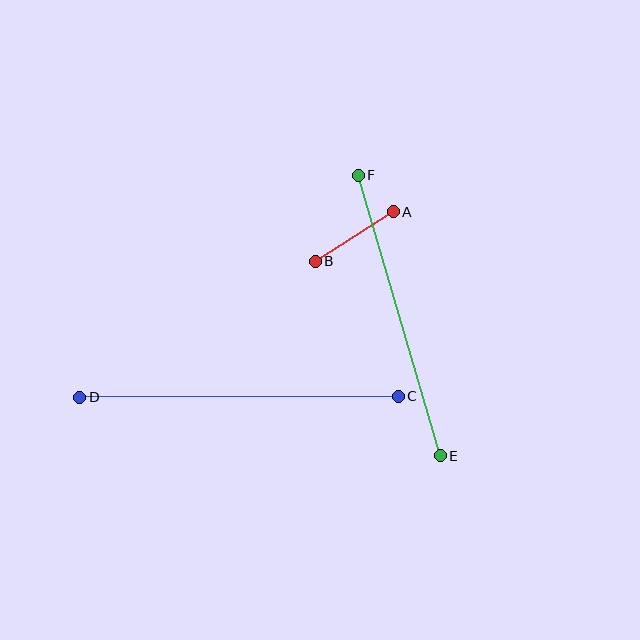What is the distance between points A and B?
The distance is approximately 92 pixels.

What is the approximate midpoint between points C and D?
The midpoint is at approximately (239, 397) pixels.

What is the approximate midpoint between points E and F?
The midpoint is at approximately (399, 315) pixels.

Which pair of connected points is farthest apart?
Points C and D are farthest apart.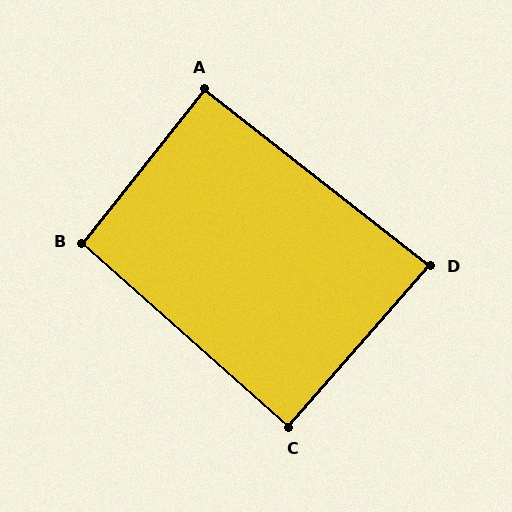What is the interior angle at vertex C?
Approximately 90 degrees (approximately right).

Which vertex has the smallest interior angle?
D, at approximately 87 degrees.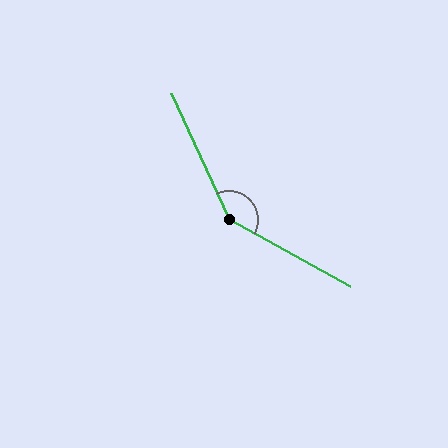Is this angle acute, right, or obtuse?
It is obtuse.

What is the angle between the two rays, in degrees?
Approximately 143 degrees.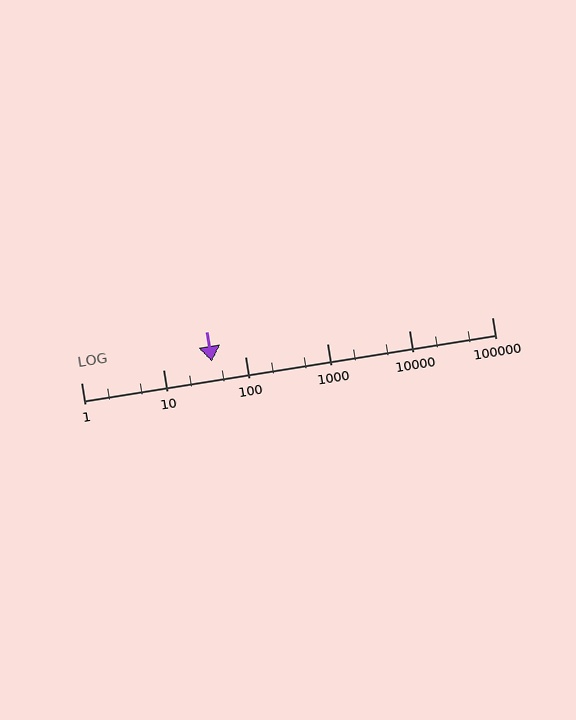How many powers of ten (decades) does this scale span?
The scale spans 5 decades, from 1 to 100000.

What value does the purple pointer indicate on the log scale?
The pointer indicates approximately 39.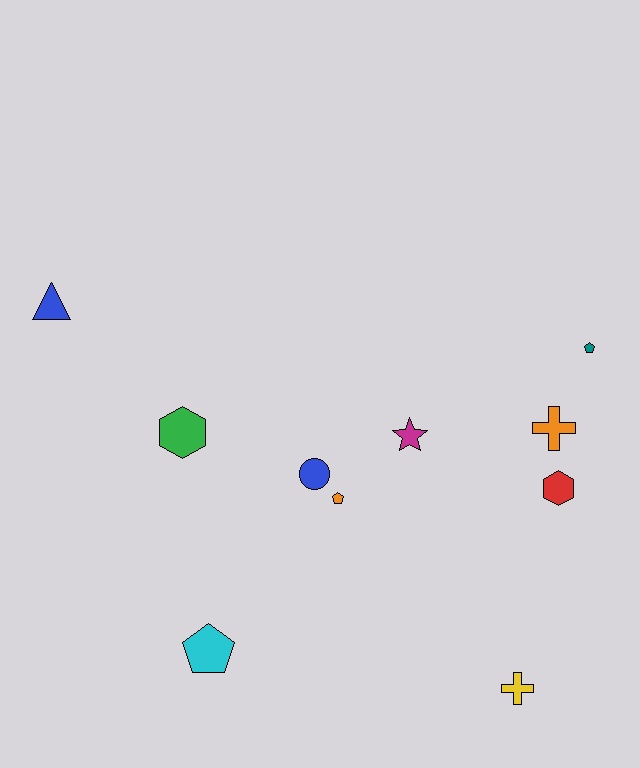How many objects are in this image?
There are 10 objects.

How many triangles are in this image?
There is 1 triangle.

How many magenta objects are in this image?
There is 1 magenta object.